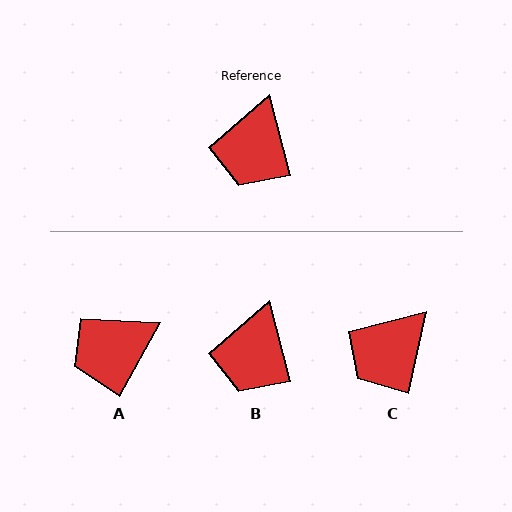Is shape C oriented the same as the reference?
No, it is off by about 27 degrees.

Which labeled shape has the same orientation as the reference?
B.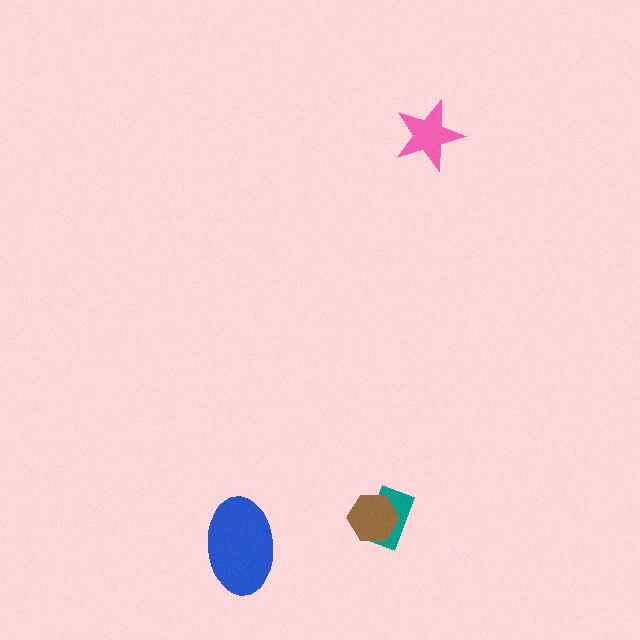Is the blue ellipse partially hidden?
No, no other shape covers it.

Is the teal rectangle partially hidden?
Yes, it is partially covered by another shape.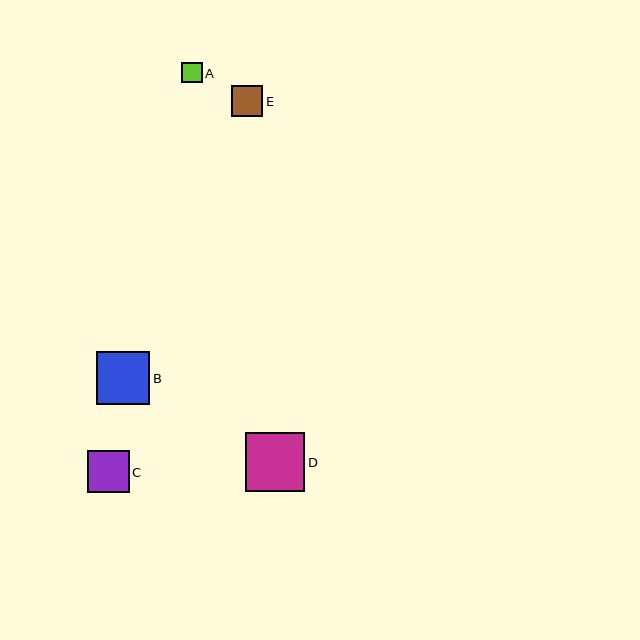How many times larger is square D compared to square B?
Square D is approximately 1.1 times the size of square B.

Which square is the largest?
Square D is the largest with a size of approximately 59 pixels.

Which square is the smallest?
Square A is the smallest with a size of approximately 20 pixels.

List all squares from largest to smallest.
From largest to smallest: D, B, C, E, A.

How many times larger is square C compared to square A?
Square C is approximately 2.1 times the size of square A.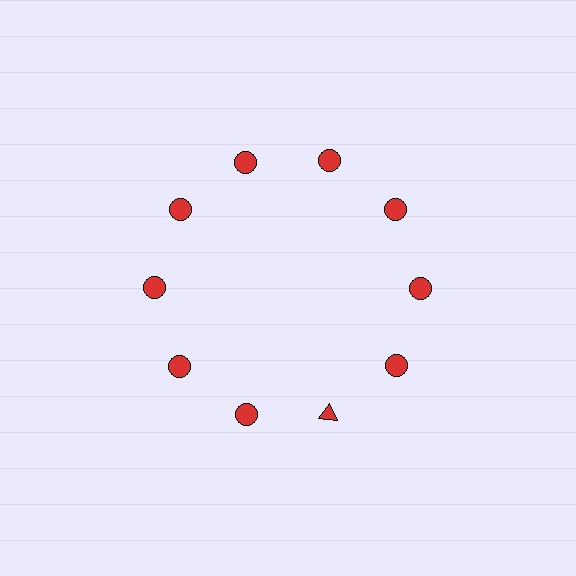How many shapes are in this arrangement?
There are 10 shapes arranged in a ring pattern.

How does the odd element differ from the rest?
It has a different shape: triangle instead of circle.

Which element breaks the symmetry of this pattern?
The red triangle at roughly the 5 o'clock position breaks the symmetry. All other shapes are red circles.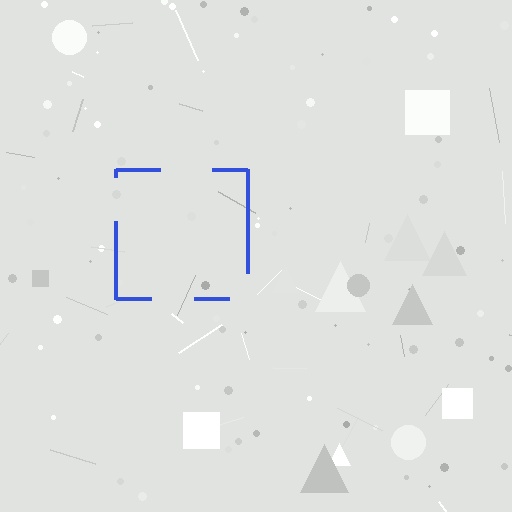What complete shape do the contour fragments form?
The contour fragments form a square.